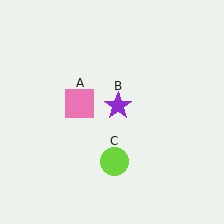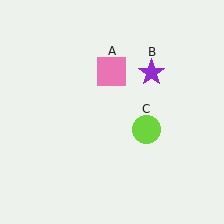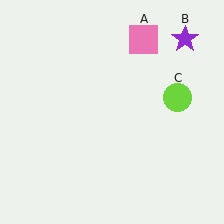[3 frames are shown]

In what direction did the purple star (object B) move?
The purple star (object B) moved up and to the right.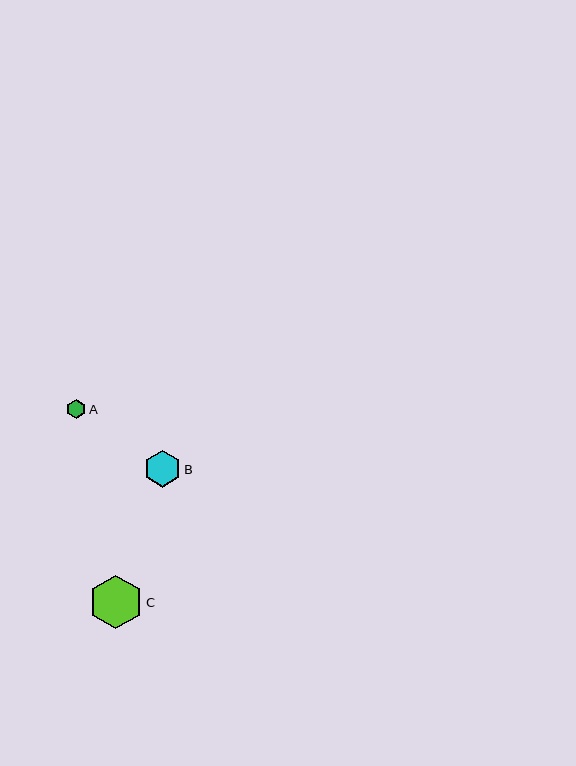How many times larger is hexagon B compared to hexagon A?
Hexagon B is approximately 1.9 times the size of hexagon A.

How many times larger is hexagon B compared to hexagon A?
Hexagon B is approximately 1.9 times the size of hexagon A.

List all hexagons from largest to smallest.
From largest to smallest: C, B, A.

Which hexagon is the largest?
Hexagon C is the largest with a size of approximately 53 pixels.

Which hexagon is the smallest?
Hexagon A is the smallest with a size of approximately 19 pixels.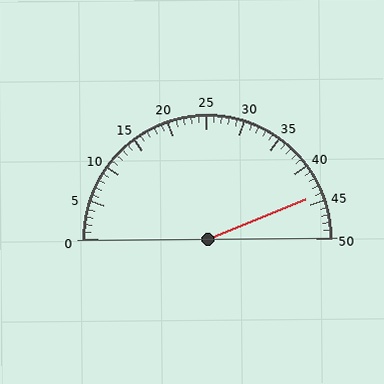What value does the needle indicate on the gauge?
The needle indicates approximately 44.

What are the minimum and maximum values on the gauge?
The gauge ranges from 0 to 50.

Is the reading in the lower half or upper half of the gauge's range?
The reading is in the upper half of the range (0 to 50).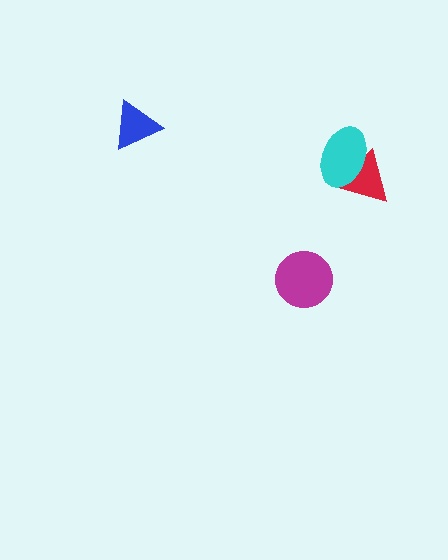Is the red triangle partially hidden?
Yes, it is partially covered by another shape.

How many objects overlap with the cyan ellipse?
1 object overlaps with the cyan ellipse.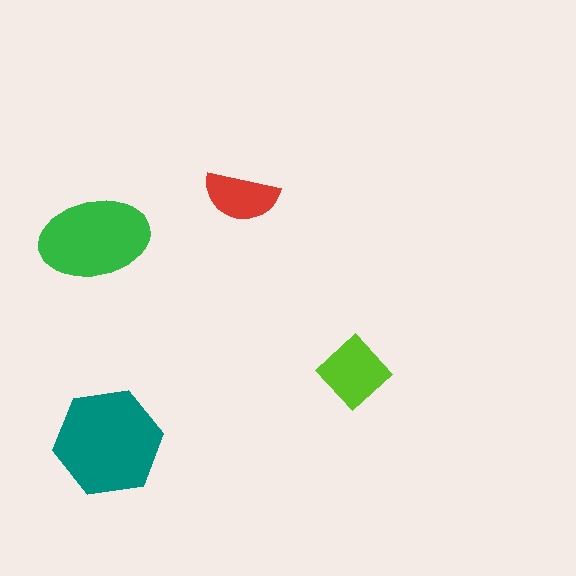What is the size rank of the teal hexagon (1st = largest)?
1st.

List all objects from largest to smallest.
The teal hexagon, the green ellipse, the lime diamond, the red semicircle.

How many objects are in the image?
There are 4 objects in the image.